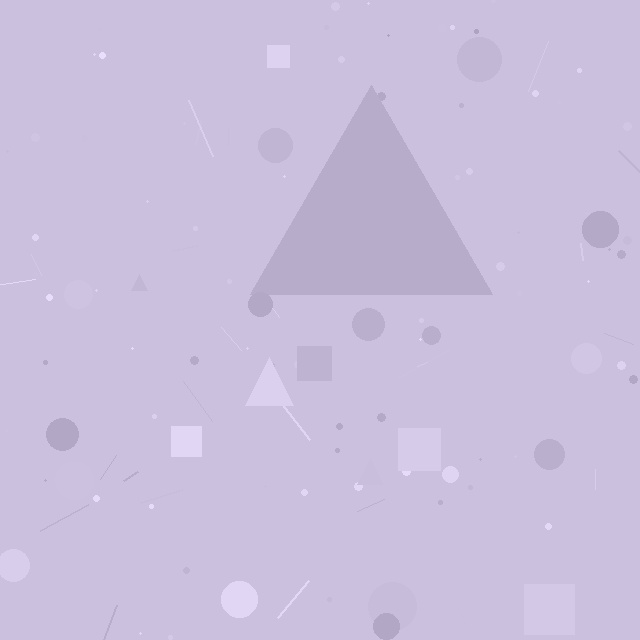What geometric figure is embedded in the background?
A triangle is embedded in the background.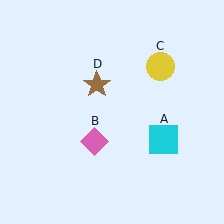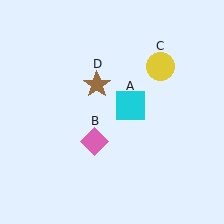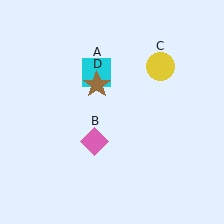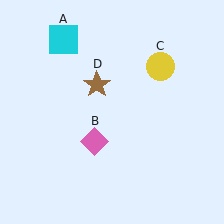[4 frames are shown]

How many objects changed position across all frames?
1 object changed position: cyan square (object A).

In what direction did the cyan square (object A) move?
The cyan square (object A) moved up and to the left.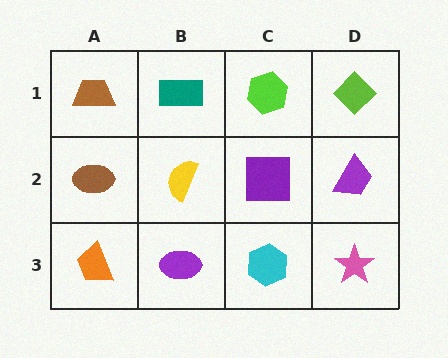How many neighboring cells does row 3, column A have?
2.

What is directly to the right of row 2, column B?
A purple square.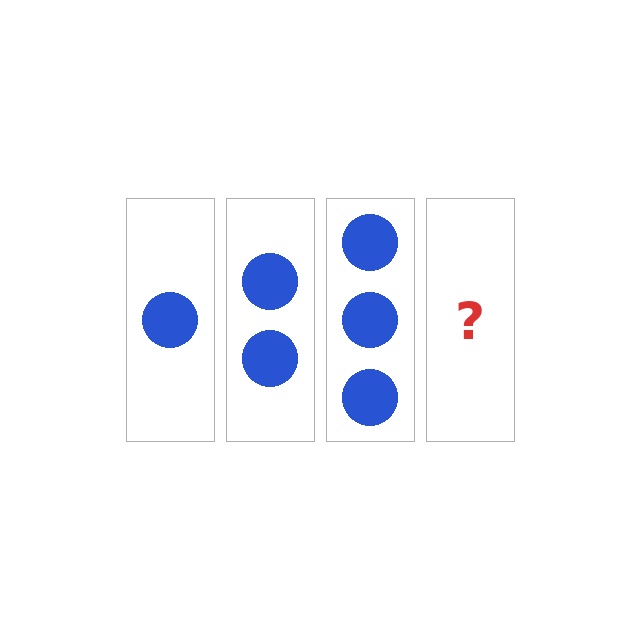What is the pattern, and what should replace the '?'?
The pattern is that each step adds one more circle. The '?' should be 4 circles.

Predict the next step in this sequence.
The next step is 4 circles.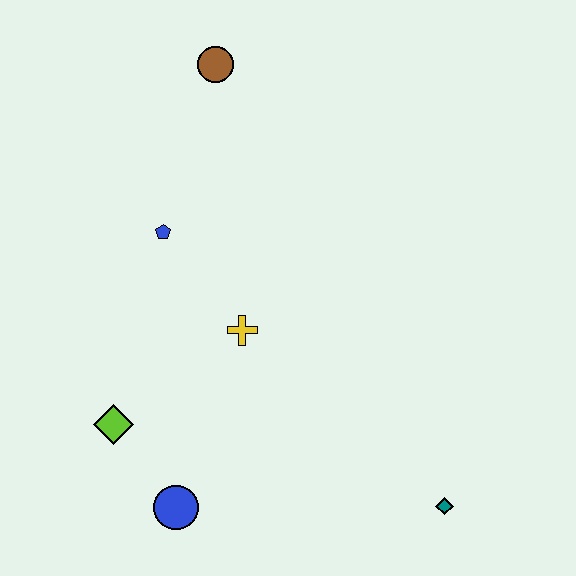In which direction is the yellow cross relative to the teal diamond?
The yellow cross is to the left of the teal diamond.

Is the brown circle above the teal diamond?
Yes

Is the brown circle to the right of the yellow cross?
No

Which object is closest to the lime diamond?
The blue circle is closest to the lime diamond.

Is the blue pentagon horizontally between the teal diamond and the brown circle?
No